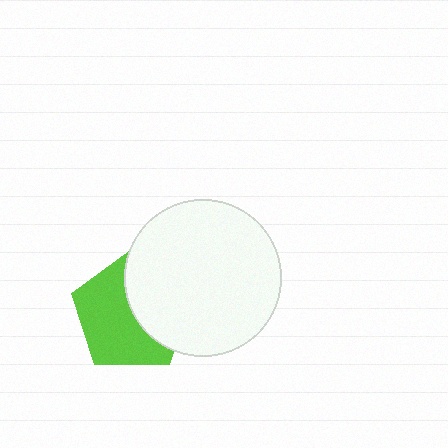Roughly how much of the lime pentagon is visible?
About half of it is visible (roughly 58%).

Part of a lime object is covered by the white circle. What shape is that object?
It is a pentagon.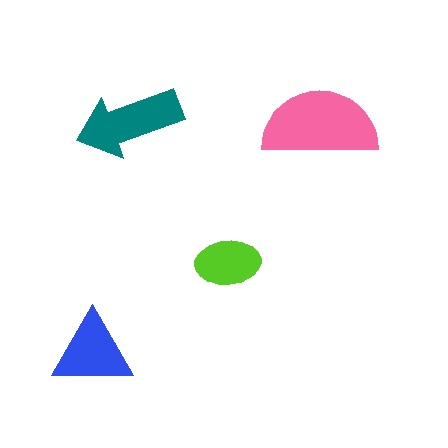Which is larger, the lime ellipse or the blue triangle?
The blue triangle.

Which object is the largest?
The pink semicircle.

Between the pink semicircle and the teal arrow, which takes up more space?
The pink semicircle.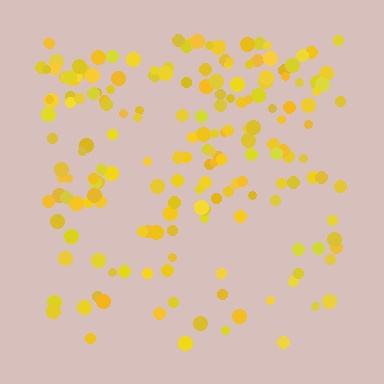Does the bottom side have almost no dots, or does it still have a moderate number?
Still a moderate number, just noticeably fewer than the top.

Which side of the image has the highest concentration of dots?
The top.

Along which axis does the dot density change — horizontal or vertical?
Vertical.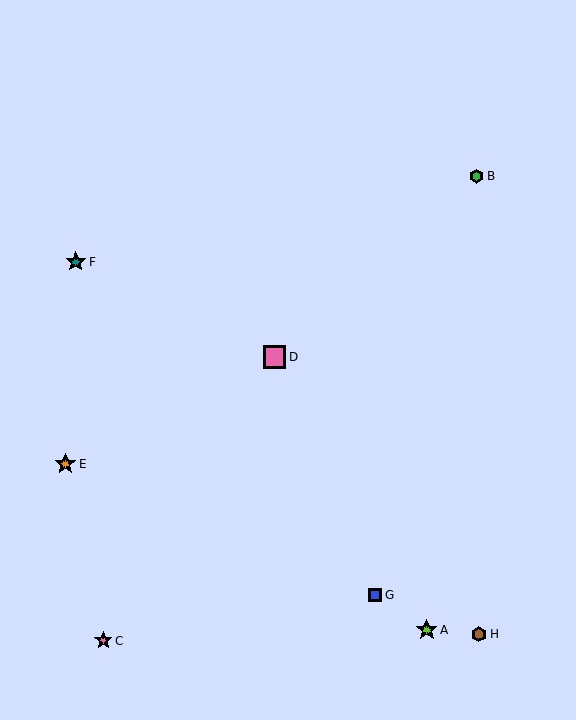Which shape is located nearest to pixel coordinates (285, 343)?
The pink square (labeled D) at (274, 357) is nearest to that location.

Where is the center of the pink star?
The center of the pink star is at (103, 641).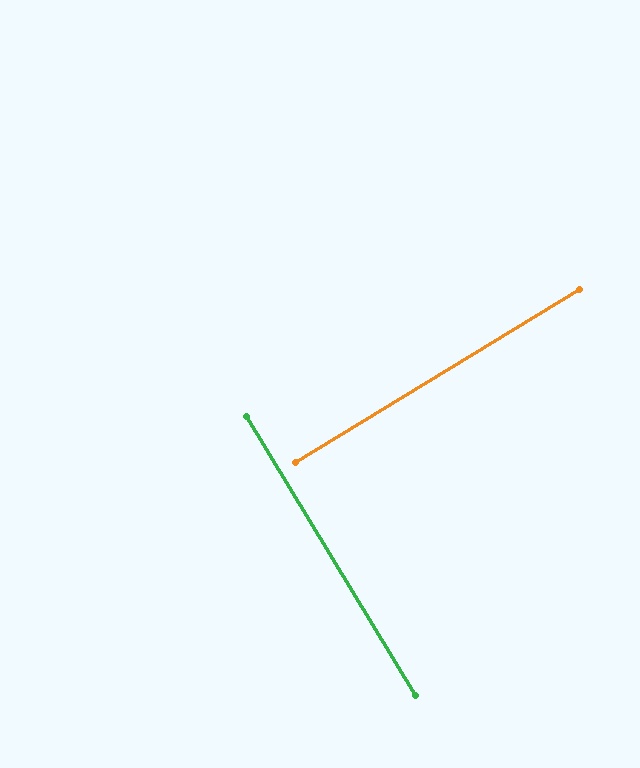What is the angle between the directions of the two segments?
Approximately 90 degrees.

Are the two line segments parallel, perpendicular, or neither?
Perpendicular — they meet at approximately 90°.